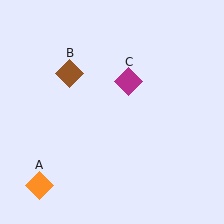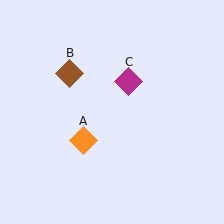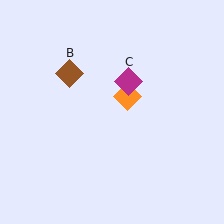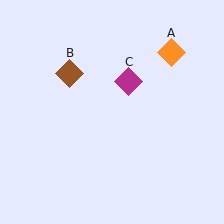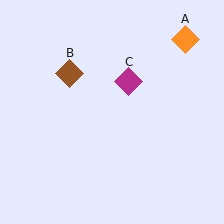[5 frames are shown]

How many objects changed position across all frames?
1 object changed position: orange diamond (object A).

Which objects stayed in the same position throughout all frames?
Brown diamond (object B) and magenta diamond (object C) remained stationary.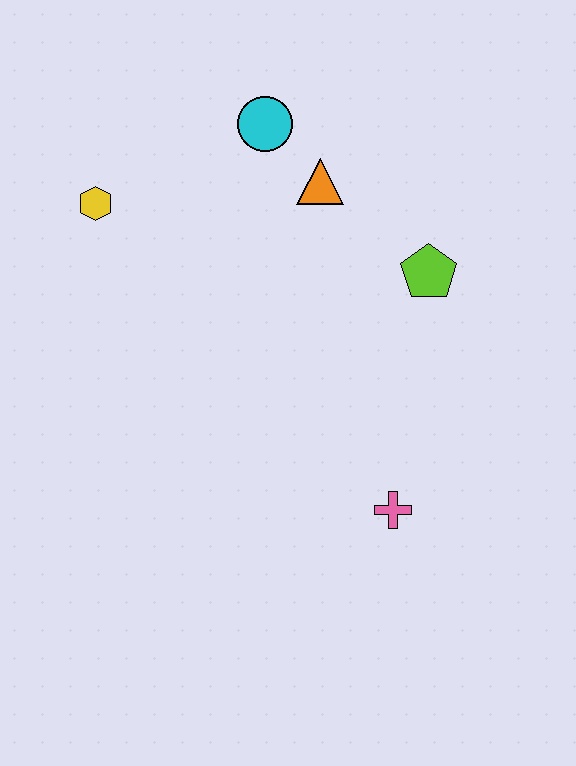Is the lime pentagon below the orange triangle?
Yes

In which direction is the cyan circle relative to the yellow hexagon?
The cyan circle is to the right of the yellow hexagon.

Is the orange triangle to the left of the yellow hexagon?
No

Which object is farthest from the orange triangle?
The pink cross is farthest from the orange triangle.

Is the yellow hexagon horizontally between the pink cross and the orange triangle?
No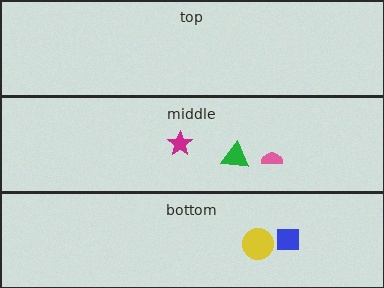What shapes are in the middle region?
The pink semicircle, the green triangle, the magenta star.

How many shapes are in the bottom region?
2.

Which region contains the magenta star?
The middle region.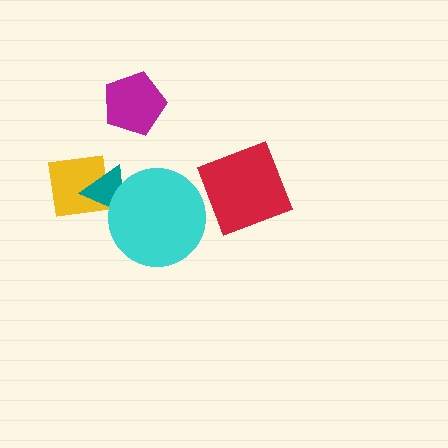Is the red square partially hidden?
No, no other shape covers it.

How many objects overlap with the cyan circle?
1 object overlaps with the cyan circle.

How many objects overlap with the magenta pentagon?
0 objects overlap with the magenta pentagon.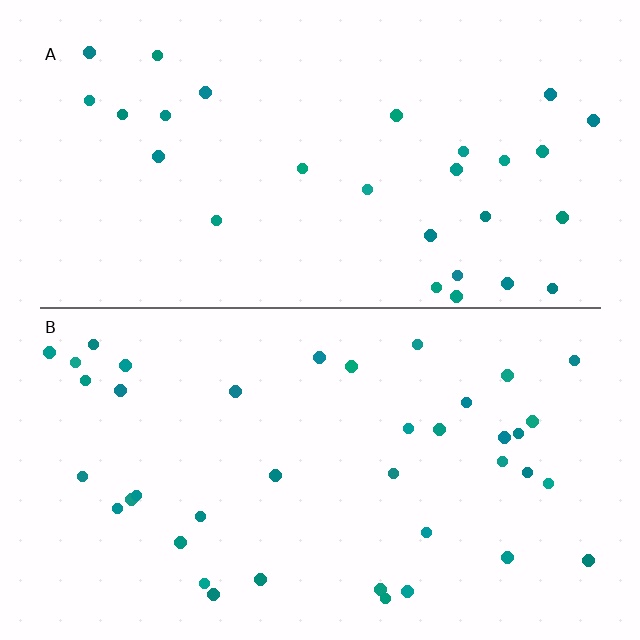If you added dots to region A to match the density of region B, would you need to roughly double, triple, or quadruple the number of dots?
Approximately double.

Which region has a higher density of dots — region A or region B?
B (the bottom).